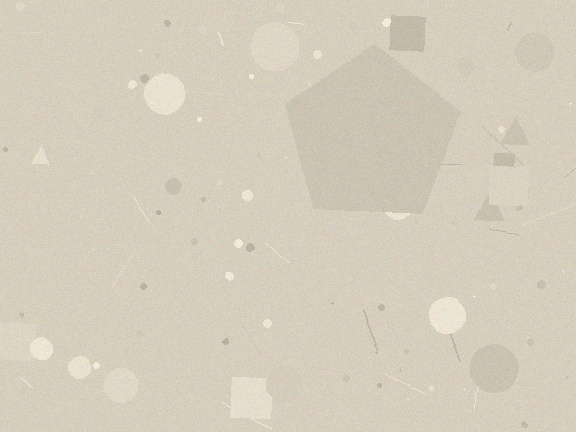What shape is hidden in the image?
A pentagon is hidden in the image.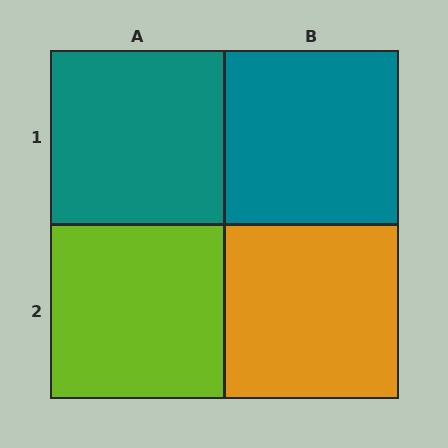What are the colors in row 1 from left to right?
Teal, teal.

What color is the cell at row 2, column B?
Orange.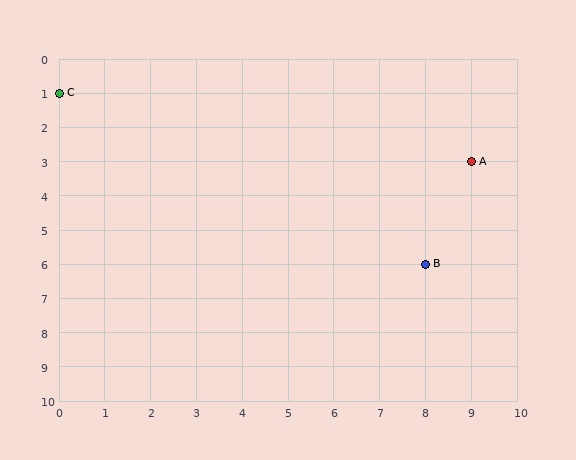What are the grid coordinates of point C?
Point C is at grid coordinates (0, 1).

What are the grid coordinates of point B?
Point B is at grid coordinates (8, 6).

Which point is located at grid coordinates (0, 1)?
Point C is at (0, 1).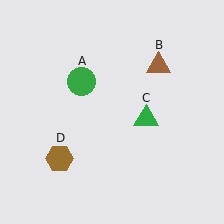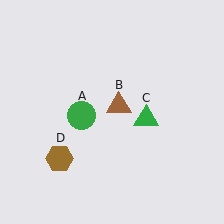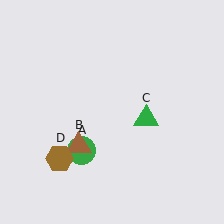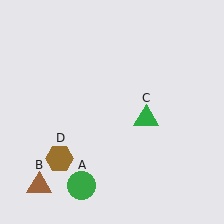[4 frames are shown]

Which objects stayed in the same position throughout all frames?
Green triangle (object C) and brown hexagon (object D) remained stationary.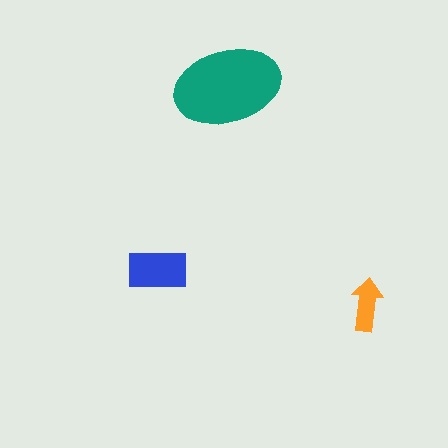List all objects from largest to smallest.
The teal ellipse, the blue rectangle, the orange arrow.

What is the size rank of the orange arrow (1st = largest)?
3rd.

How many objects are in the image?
There are 3 objects in the image.